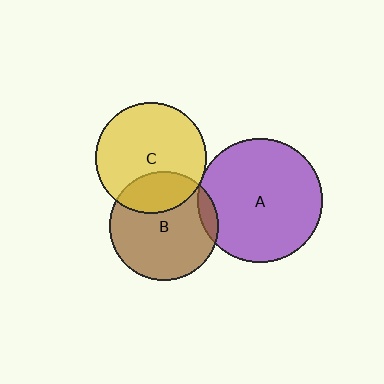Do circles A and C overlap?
Yes.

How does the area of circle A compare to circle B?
Approximately 1.3 times.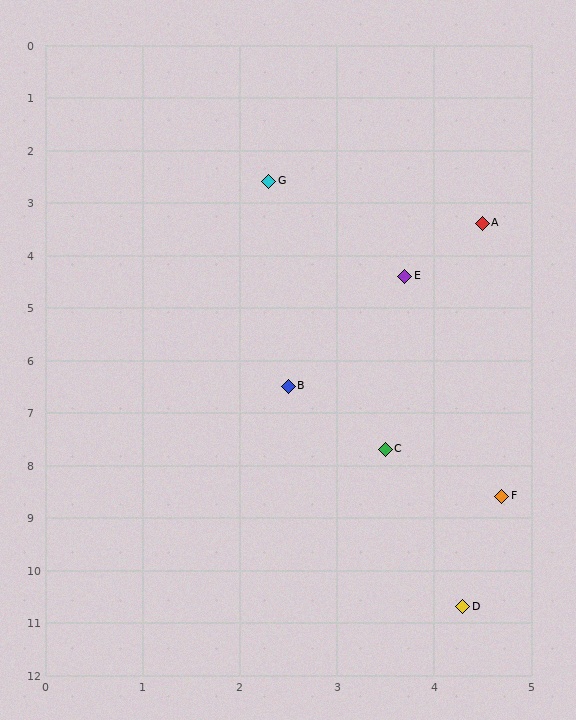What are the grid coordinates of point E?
Point E is at approximately (3.7, 4.4).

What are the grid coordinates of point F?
Point F is at approximately (4.7, 8.6).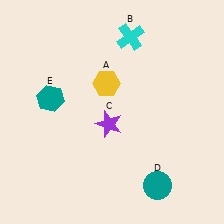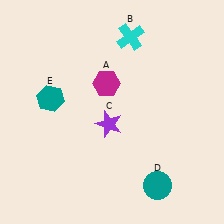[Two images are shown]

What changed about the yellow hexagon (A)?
In Image 1, A is yellow. In Image 2, it changed to magenta.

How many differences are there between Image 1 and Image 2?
There is 1 difference between the two images.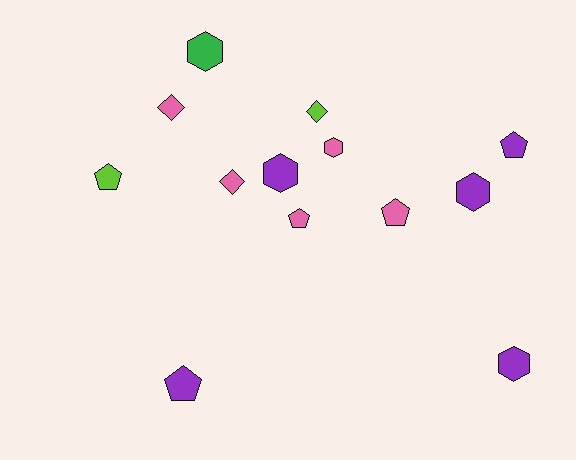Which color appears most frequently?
Purple, with 5 objects.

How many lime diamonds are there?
There is 1 lime diamond.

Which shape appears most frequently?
Pentagon, with 5 objects.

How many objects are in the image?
There are 13 objects.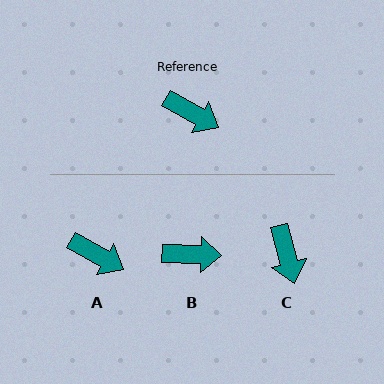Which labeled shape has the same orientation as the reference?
A.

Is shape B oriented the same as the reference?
No, it is off by about 28 degrees.